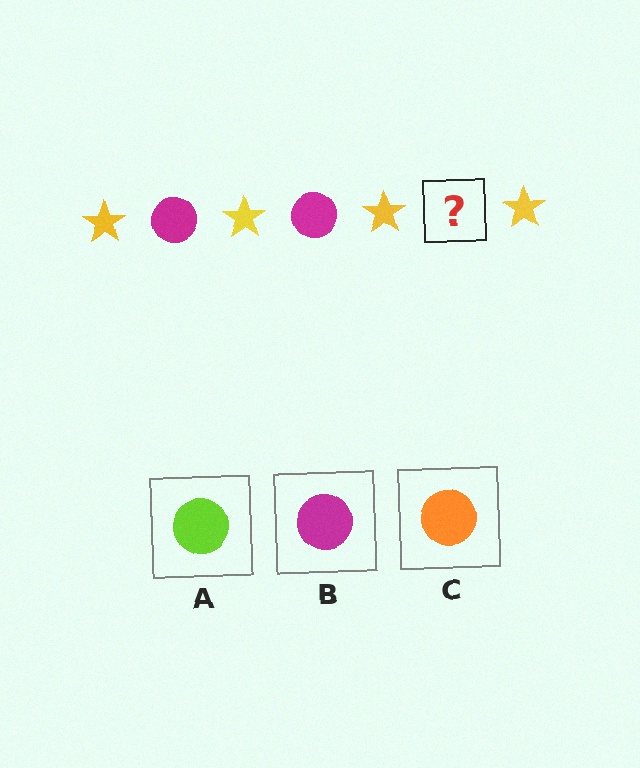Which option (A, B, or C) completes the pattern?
B.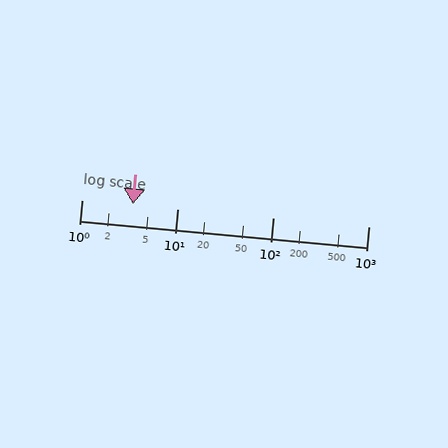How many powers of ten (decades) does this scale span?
The scale spans 3 decades, from 1 to 1000.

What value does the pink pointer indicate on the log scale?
The pointer indicates approximately 3.4.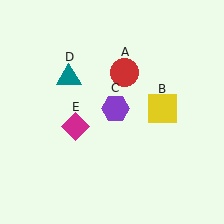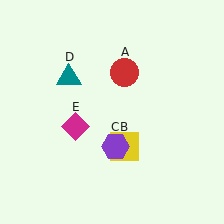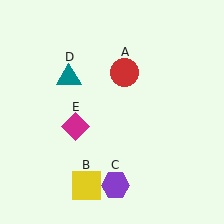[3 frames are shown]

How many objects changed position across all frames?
2 objects changed position: yellow square (object B), purple hexagon (object C).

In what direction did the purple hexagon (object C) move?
The purple hexagon (object C) moved down.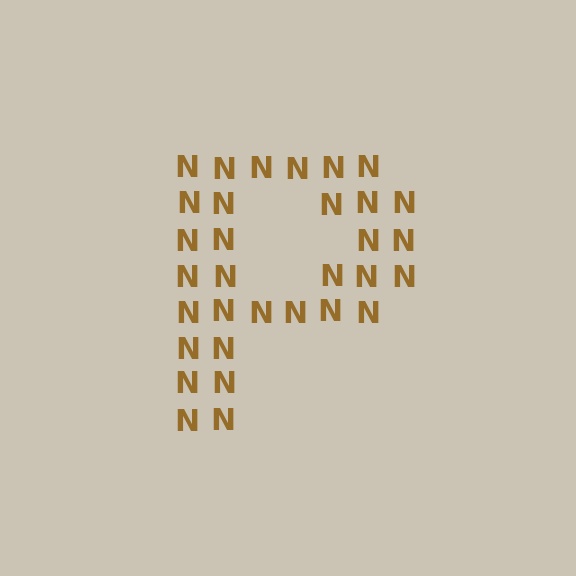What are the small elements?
The small elements are letter N's.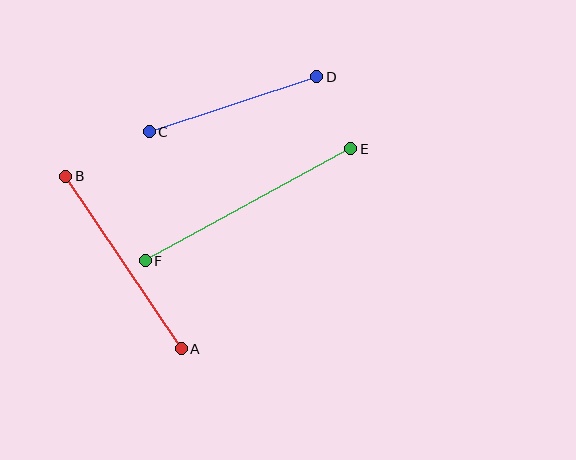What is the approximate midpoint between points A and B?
The midpoint is at approximately (124, 263) pixels.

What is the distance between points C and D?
The distance is approximately 176 pixels.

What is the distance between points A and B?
The distance is approximately 207 pixels.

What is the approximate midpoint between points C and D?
The midpoint is at approximately (233, 104) pixels.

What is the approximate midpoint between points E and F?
The midpoint is at approximately (248, 205) pixels.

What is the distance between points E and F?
The distance is approximately 234 pixels.